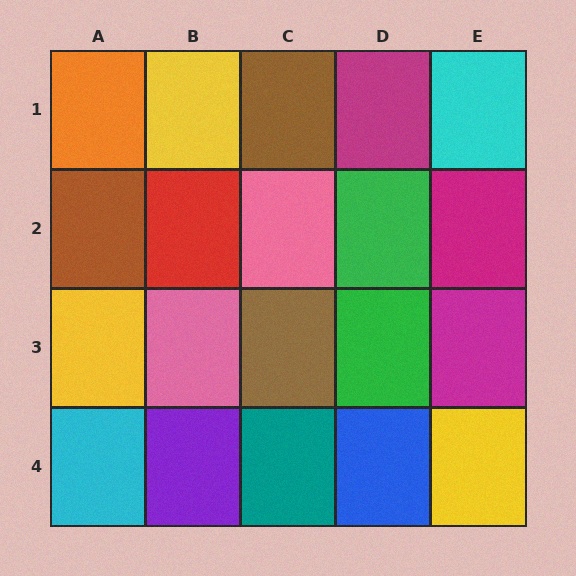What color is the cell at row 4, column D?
Blue.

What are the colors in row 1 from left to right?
Orange, yellow, brown, magenta, cyan.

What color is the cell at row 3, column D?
Green.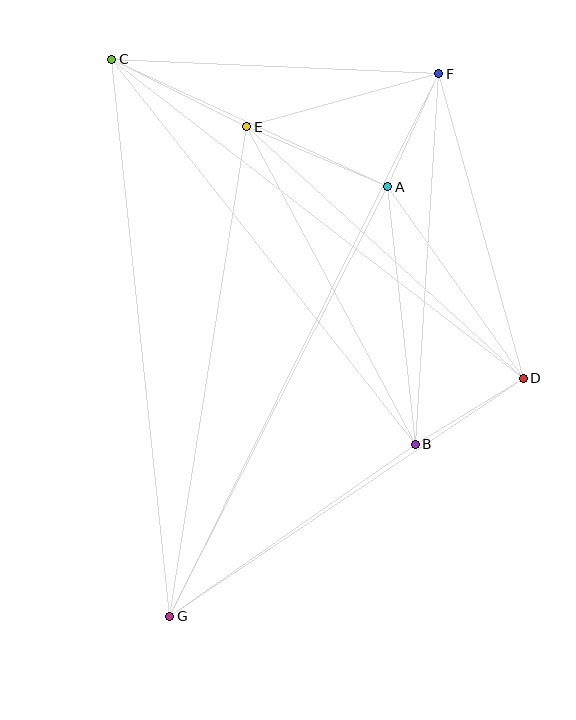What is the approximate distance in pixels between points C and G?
The distance between C and G is approximately 560 pixels.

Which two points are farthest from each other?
Points F and G are farthest from each other.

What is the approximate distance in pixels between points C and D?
The distance between C and D is approximately 521 pixels.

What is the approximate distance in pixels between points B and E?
The distance between B and E is approximately 359 pixels.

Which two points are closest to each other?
Points A and F are closest to each other.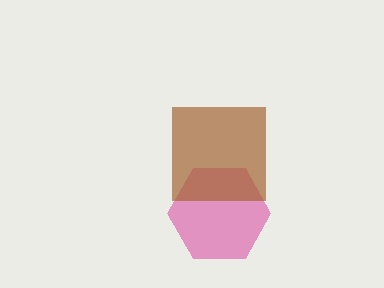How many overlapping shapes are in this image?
There are 2 overlapping shapes in the image.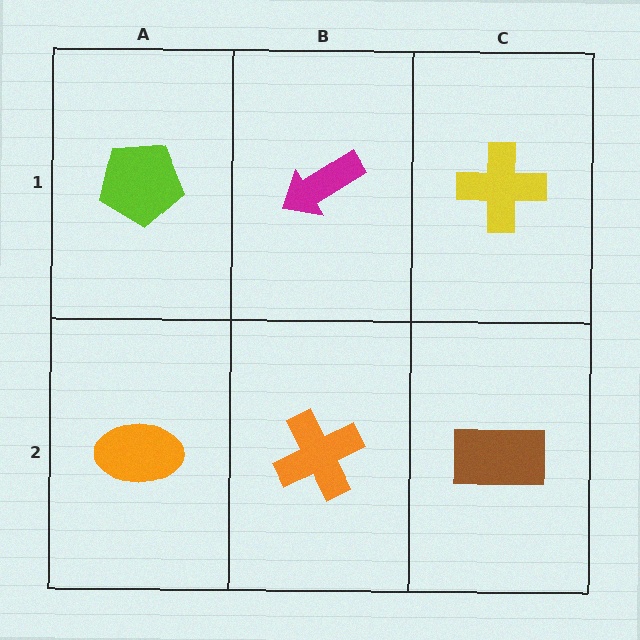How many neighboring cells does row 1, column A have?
2.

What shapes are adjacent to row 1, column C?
A brown rectangle (row 2, column C), a magenta arrow (row 1, column B).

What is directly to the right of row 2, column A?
An orange cross.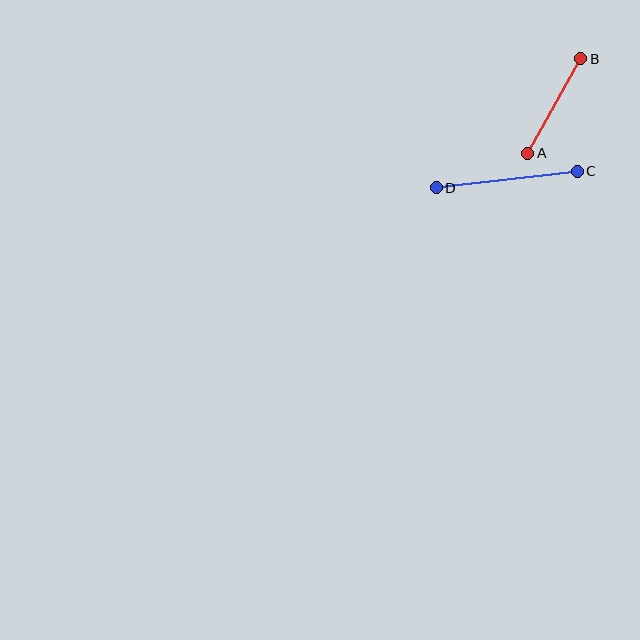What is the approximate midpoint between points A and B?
The midpoint is at approximately (554, 106) pixels.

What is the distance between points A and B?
The distance is approximately 109 pixels.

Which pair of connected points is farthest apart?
Points C and D are farthest apart.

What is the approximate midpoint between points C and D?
The midpoint is at approximately (507, 179) pixels.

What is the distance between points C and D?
The distance is approximately 142 pixels.